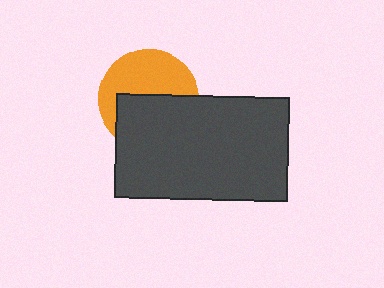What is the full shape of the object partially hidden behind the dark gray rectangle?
The partially hidden object is an orange circle.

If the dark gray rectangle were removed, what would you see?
You would see the complete orange circle.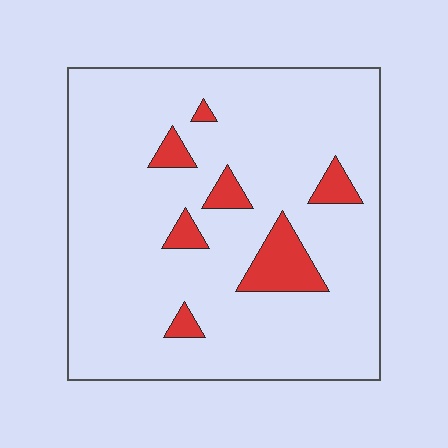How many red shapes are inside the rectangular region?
7.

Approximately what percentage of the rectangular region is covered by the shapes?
Approximately 10%.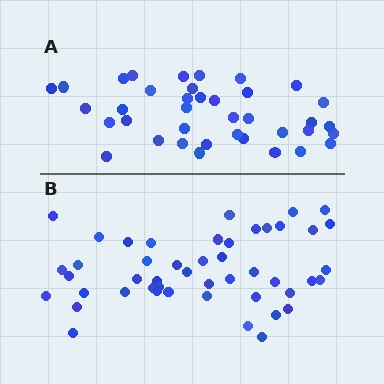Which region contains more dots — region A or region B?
Region B (the bottom region) has more dots.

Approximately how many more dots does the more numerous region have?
Region B has roughly 8 or so more dots than region A.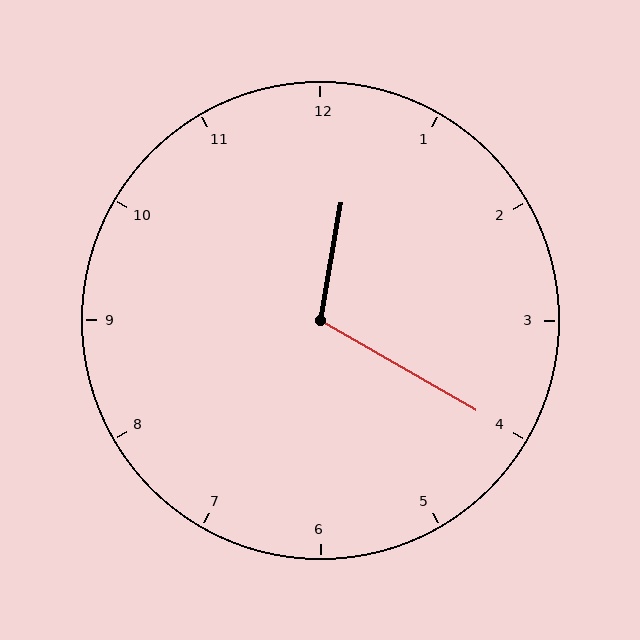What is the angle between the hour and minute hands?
Approximately 110 degrees.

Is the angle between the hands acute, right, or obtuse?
It is obtuse.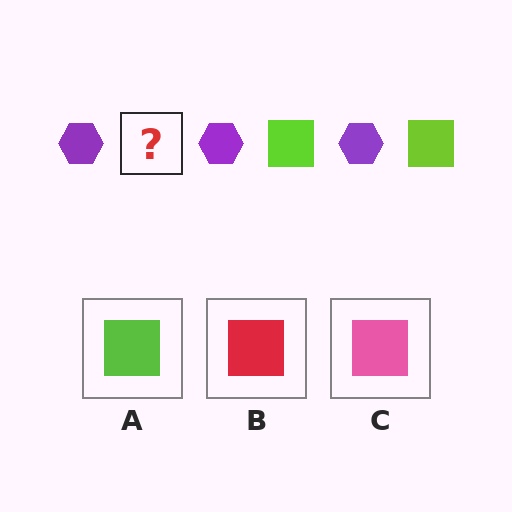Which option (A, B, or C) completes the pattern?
A.